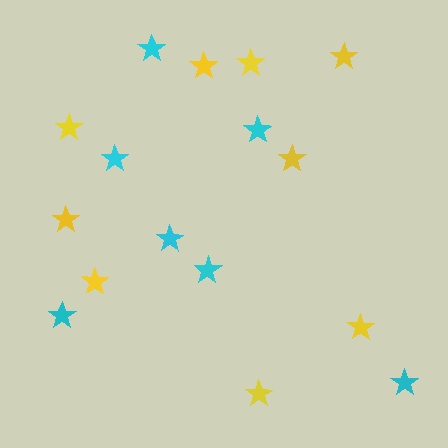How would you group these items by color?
There are 2 groups: one group of yellow stars (9) and one group of cyan stars (7).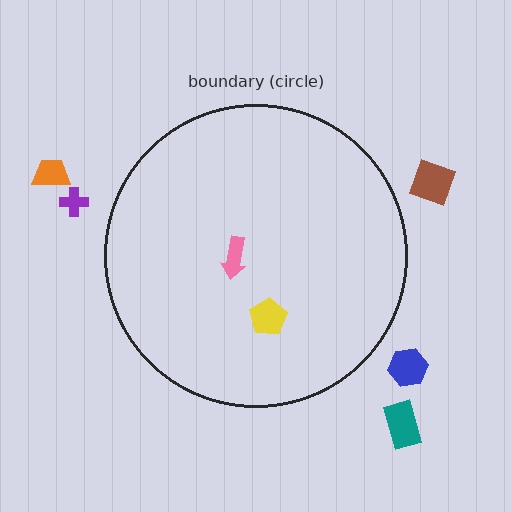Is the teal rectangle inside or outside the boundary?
Outside.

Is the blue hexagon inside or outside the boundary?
Outside.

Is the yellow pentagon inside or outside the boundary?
Inside.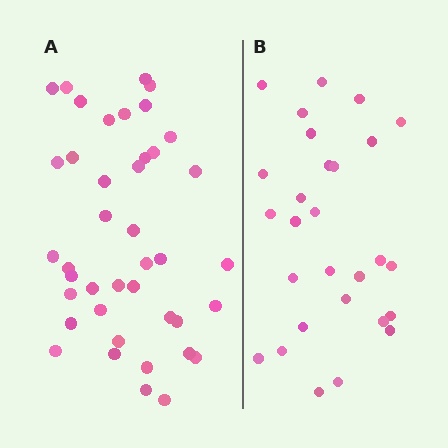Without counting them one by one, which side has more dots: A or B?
Region A (the left region) has more dots.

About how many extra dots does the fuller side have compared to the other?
Region A has approximately 15 more dots than region B.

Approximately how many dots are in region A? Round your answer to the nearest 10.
About 40 dots. (The exact count is 41, which rounds to 40.)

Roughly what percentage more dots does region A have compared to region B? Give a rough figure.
About 45% more.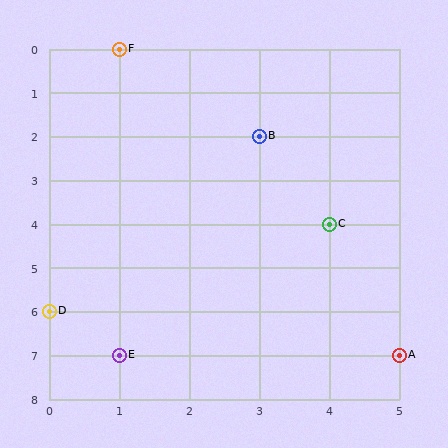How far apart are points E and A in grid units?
Points E and A are 4 columns apart.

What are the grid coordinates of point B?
Point B is at grid coordinates (3, 2).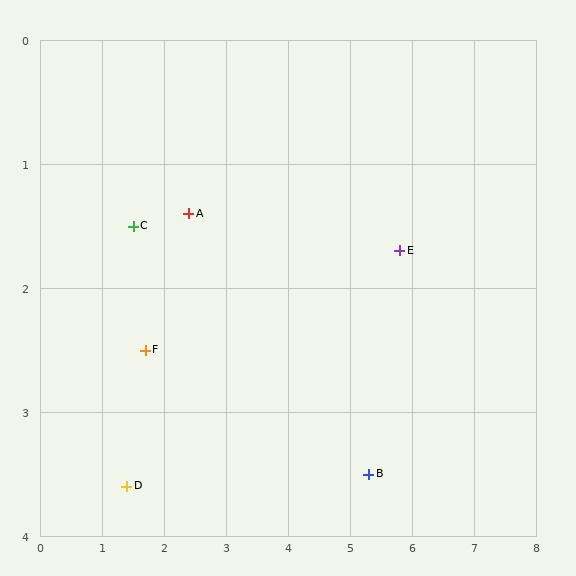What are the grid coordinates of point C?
Point C is at approximately (1.5, 1.5).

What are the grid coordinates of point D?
Point D is at approximately (1.4, 3.6).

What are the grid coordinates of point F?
Point F is at approximately (1.7, 2.5).